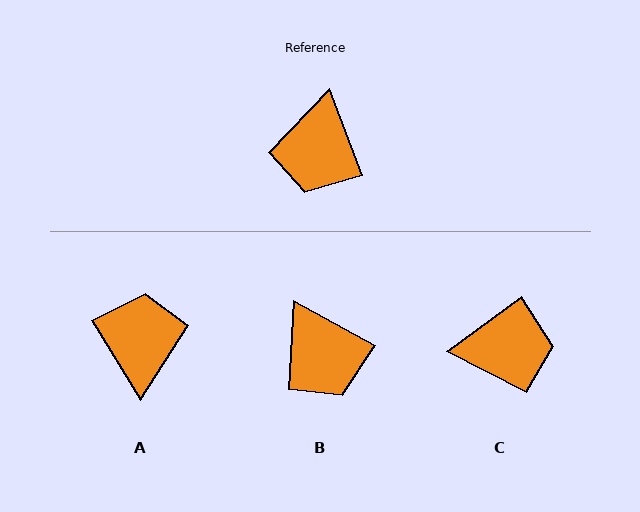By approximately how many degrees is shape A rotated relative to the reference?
Approximately 169 degrees clockwise.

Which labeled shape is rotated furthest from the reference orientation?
A, about 169 degrees away.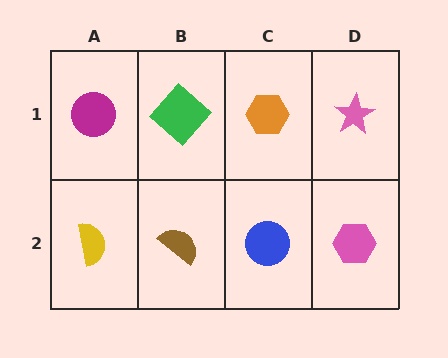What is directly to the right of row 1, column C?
A pink star.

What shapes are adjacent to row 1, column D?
A pink hexagon (row 2, column D), an orange hexagon (row 1, column C).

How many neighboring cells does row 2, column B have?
3.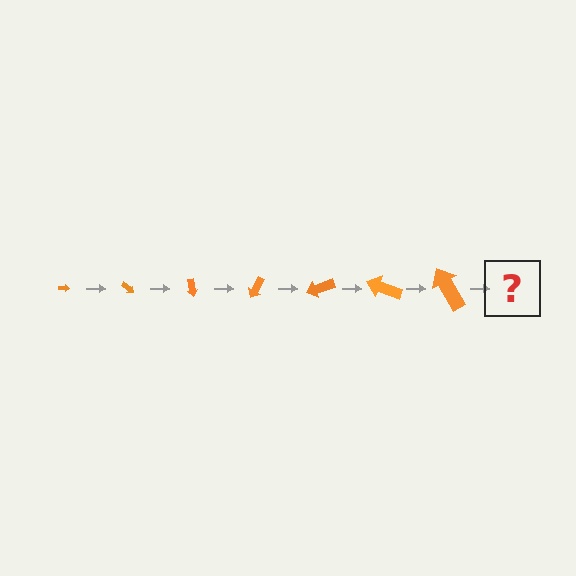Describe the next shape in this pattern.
It should be an arrow, larger than the previous one and rotated 280 degrees from the start.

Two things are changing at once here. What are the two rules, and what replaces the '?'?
The two rules are that the arrow grows larger each step and it rotates 40 degrees each step. The '?' should be an arrow, larger than the previous one and rotated 280 degrees from the start.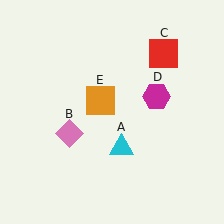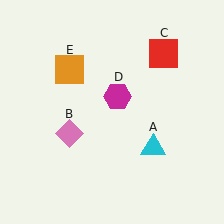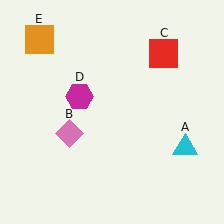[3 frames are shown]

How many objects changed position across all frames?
3 objects changed position: cyan triangle (object A), magenta hexagon (object D), orange square (object E).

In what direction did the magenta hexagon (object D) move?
The magenta hexagon (object D) moved left.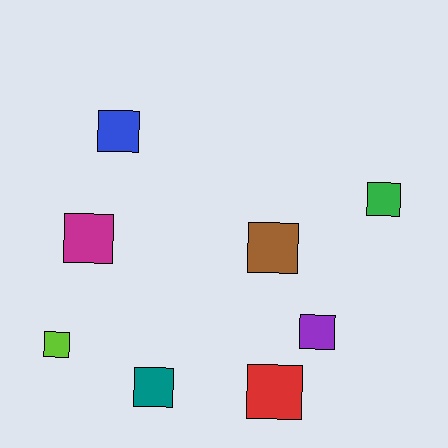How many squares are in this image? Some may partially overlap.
There are 8 squares.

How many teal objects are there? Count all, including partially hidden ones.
There is 1 teal object.